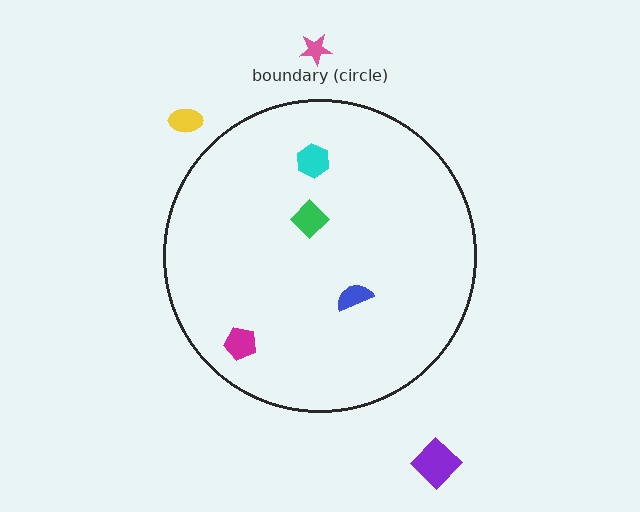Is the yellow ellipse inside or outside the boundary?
Outside.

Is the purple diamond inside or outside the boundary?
Outside.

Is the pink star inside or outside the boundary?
Outside.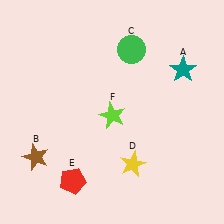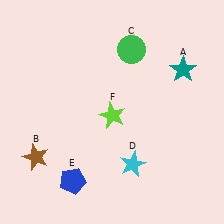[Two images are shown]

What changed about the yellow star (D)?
In Image 1, D is yellow. In Image 2, it changed to cyan.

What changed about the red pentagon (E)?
In Image 1, E is red. In Image 2, it changed to blue.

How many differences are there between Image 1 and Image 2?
There are 2 differences between the two images.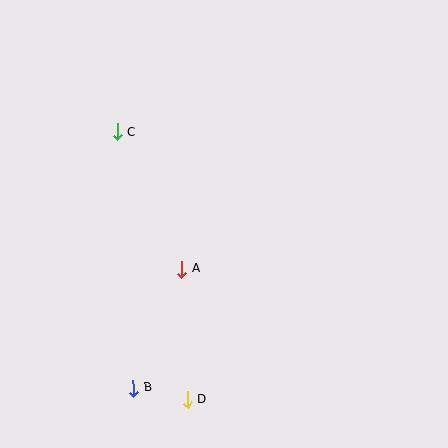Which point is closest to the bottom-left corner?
Point B is closest to the bottom-left corner.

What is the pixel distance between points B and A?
The distance between B and A is 129 pixels.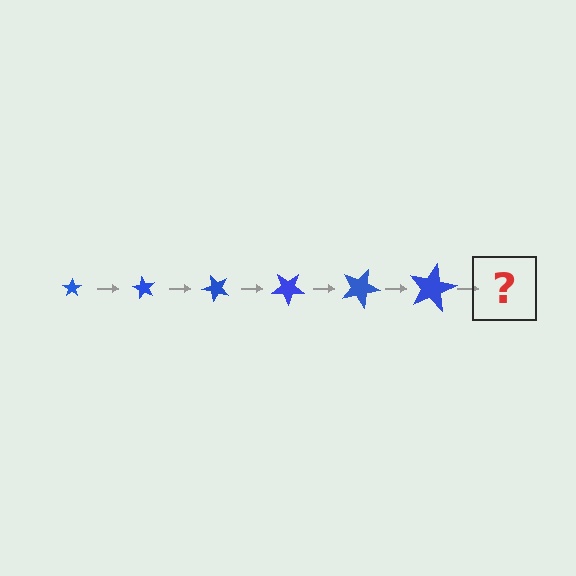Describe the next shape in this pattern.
It should be a star, larger than the previous one and rotated 360 degrees from the start.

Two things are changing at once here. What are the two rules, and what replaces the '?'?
The two rules are that the star grows larger each step and it rotates 60 degrees each step. The '?' should be a star, larger than the previous one and rotated 360 degrees from the start.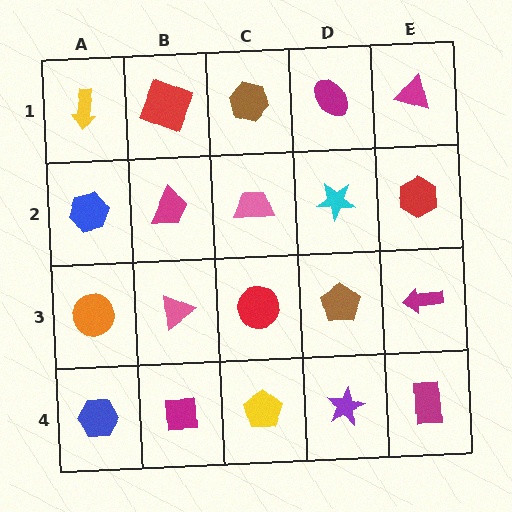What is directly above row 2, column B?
A red square.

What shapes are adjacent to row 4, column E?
A magenta arrow (row 3, column E), a purple star (row 4, column D).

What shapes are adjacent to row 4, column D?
A brown pentagon (row 3, column D), a yellow pentagon (row 4, column C), a magenta rectangle (row 4, column E).